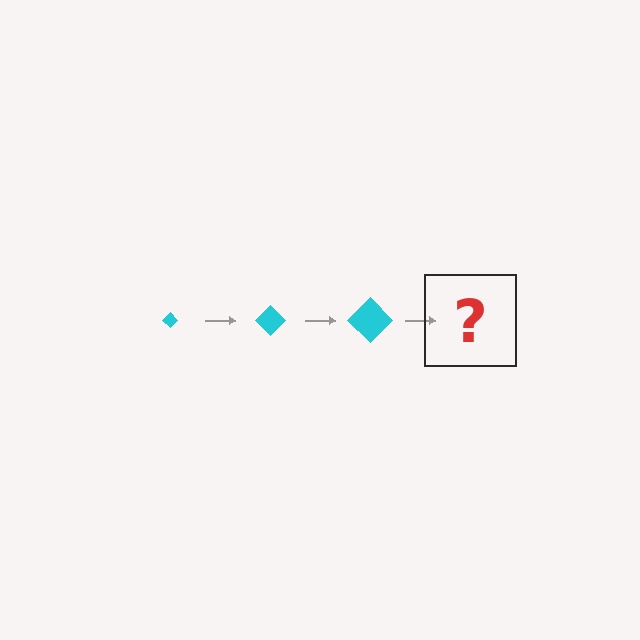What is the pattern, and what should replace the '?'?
The pattern is that the diamond gets progressively larger each step. The '?' should be a cyan diamond, larger than the previous one.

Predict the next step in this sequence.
The next step is a cyan diamond, larger than the previous one.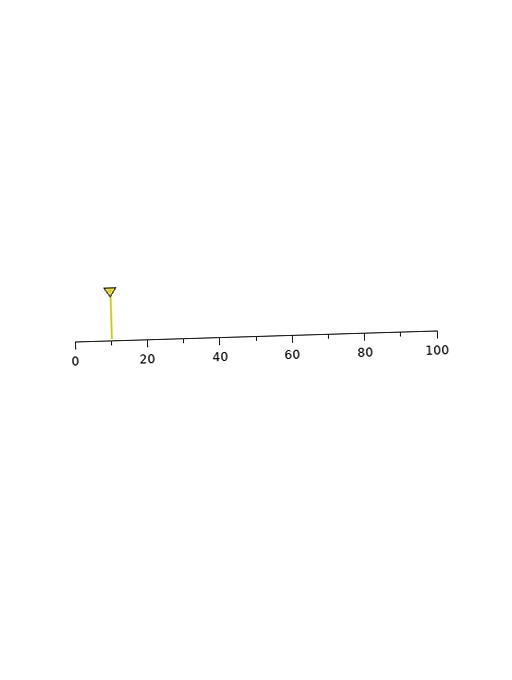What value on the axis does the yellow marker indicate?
The marker indicates approximately 10.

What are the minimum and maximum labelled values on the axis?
The axis runs from 0 to 100.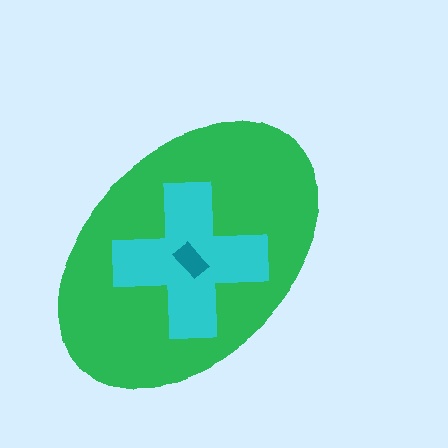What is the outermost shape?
The green ellipse.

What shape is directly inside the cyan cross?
The teal rectangle.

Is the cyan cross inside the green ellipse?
Yes.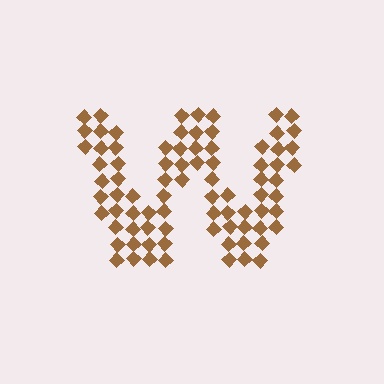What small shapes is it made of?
It is made of small diamonds.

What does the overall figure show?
The overall figure shows the letter W.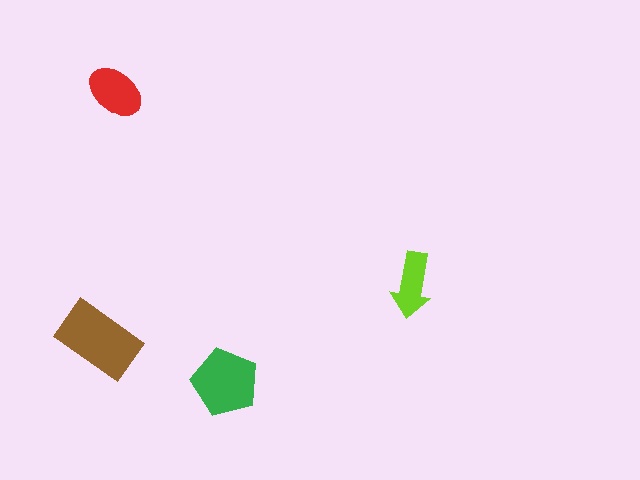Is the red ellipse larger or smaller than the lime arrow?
Larger.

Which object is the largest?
The brown rectangle.